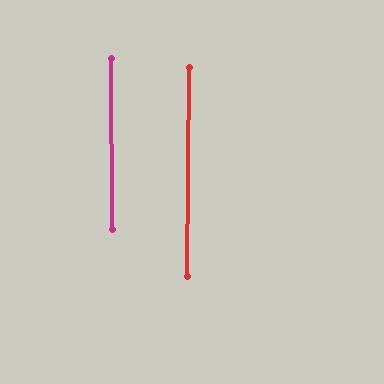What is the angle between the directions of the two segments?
Approximately 1 degree.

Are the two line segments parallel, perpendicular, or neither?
Parallel — their directions differ by only 0.9°.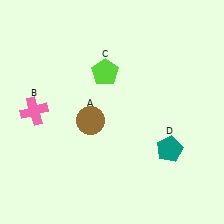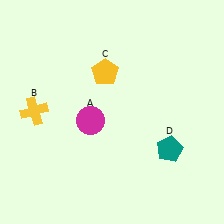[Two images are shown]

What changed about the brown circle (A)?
In Image 1, A is brown. In Image 2, it changed to magenta.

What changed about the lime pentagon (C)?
In Image 1, C is lime. In Image 2, it changed to yellow.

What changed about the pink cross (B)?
In Image 1, B is pink. In Image 2, it changed to yellow.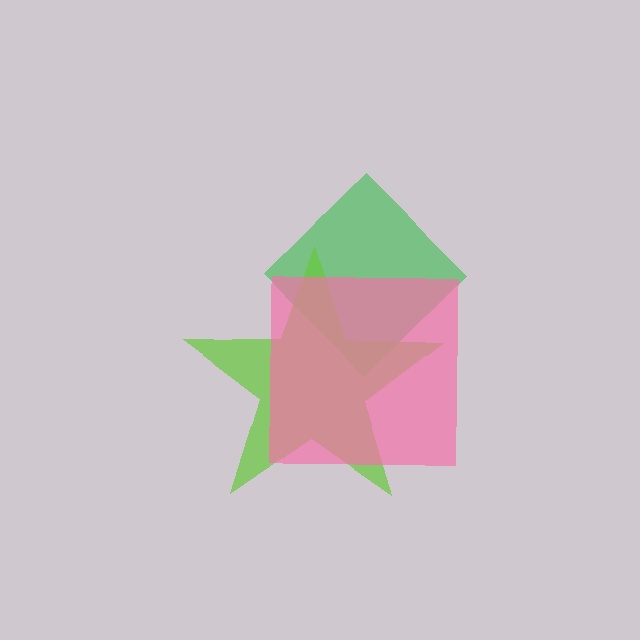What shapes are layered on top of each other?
The layered shapes are: a green diamond, a lime star, a pink square.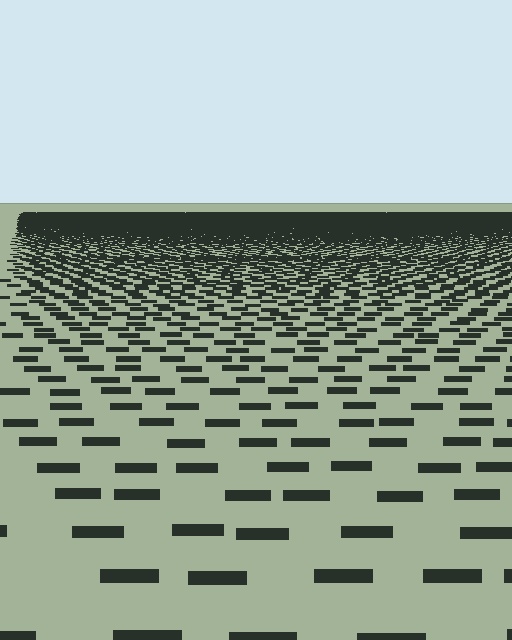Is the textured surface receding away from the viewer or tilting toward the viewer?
The surface is receding away from the viewer. Texture elements get smaller and denser toward the top.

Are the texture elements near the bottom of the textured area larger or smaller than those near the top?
Larger. Near the bottom, elements are closer to the viewer and appear at a bigger on-screen size.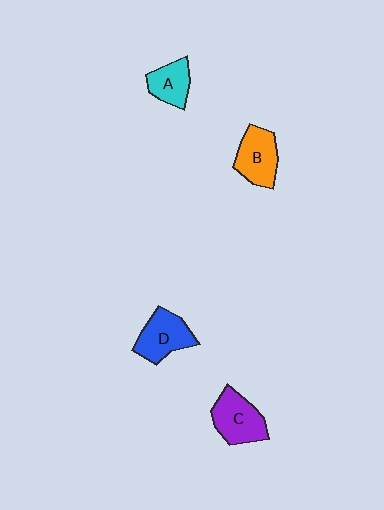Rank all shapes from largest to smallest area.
From largest to smallest: C (purple), D (blue), B (orange), A (cyan).